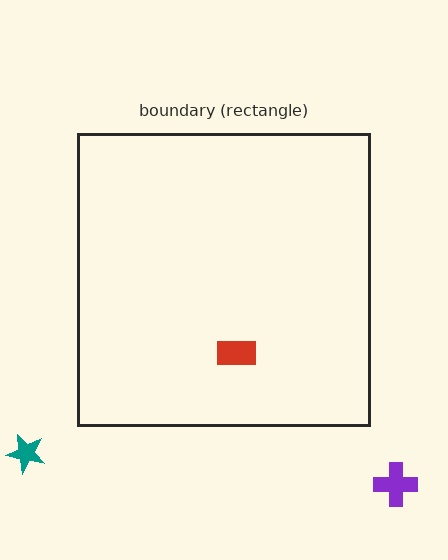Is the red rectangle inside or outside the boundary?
Inside.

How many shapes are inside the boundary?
1 inside, 2 outside.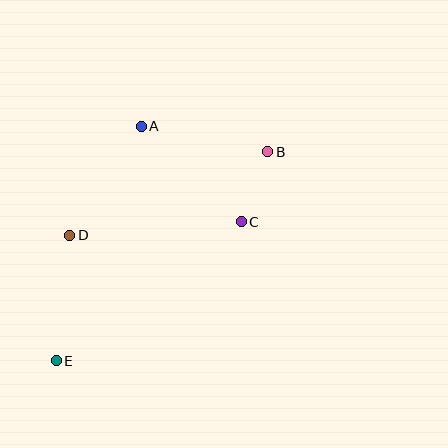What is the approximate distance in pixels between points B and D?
The distance between B and D is approximately 215 pixels.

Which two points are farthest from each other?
Points B and E are farthest from each other.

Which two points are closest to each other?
Points B and C are closest to each other.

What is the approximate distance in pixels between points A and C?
The distance between A and C is approximately 138 pixels.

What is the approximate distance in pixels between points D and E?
The distance between D and E is approximately 126 pixels.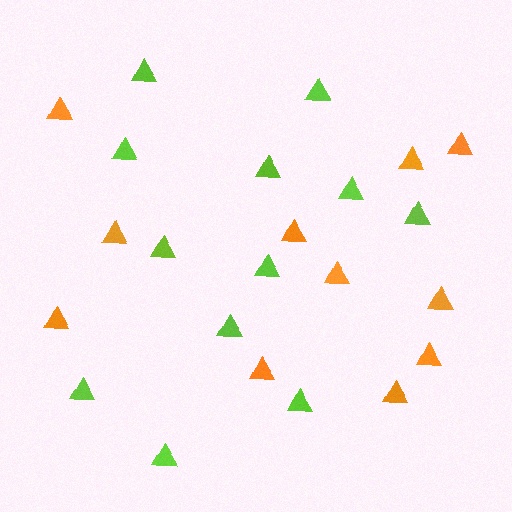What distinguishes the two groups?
There are 2 groups: one group of lime triangles (12) and one group of orange triangles (11).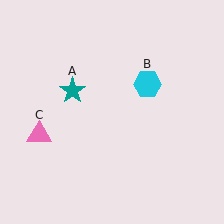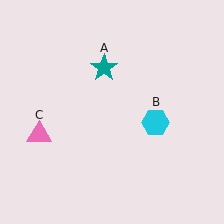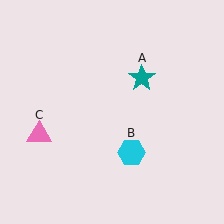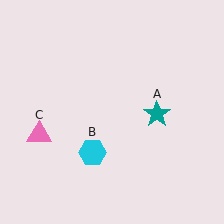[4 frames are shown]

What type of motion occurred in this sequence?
The teal star (object A), cyan hexagon (object B) rotated clockwise around the center of the scene.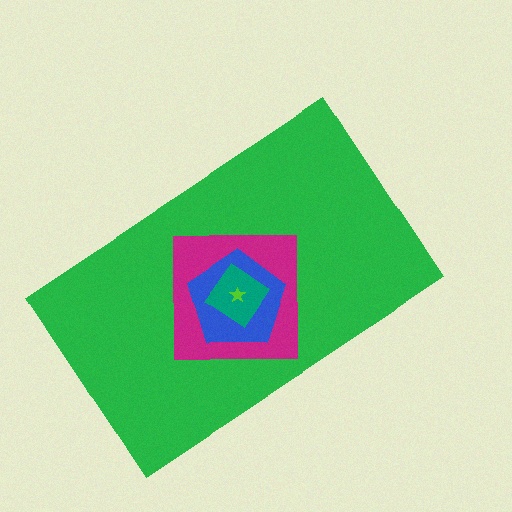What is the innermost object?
The lime star.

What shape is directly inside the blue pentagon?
The teal diamond.